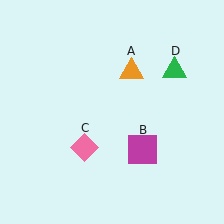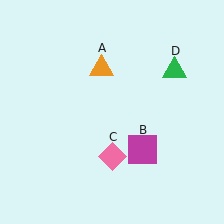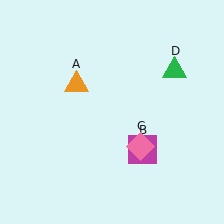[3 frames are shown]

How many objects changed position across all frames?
2 objects changed position: orange triangle (object A), pink diamond (object C).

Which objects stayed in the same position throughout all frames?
Magenta square (object B) and green triangle (object D) remained stationary.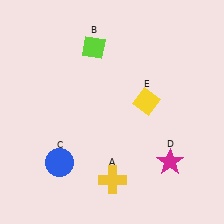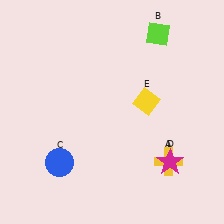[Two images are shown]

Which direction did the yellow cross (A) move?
The yellow cross (A) moved right.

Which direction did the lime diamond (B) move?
The lime diamond (B) moved right.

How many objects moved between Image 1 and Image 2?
2 objects moved between the two images.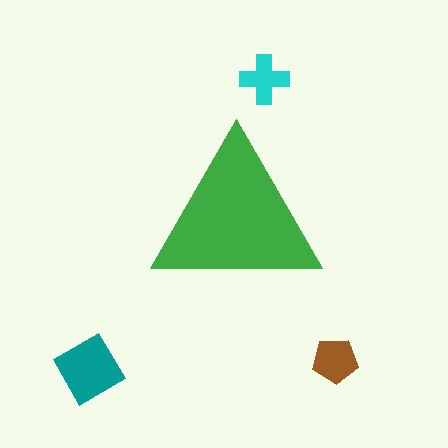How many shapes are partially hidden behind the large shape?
0 shapes are partially hidden.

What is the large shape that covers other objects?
A green triangle.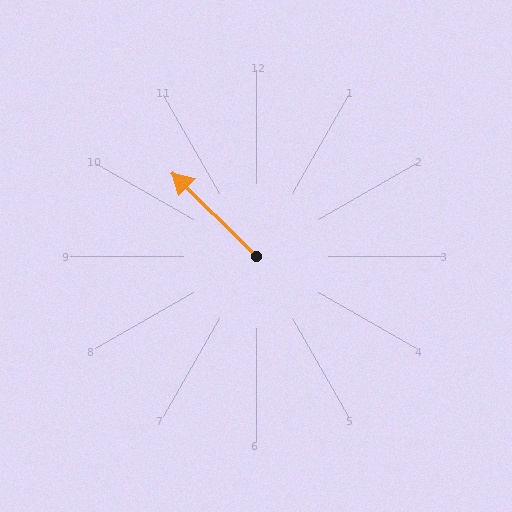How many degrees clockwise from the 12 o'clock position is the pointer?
Approximately 315 degrees.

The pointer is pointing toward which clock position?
Roughly 10 o'clock.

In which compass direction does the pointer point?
Northwest.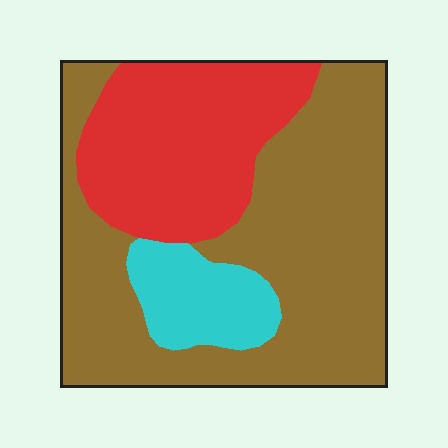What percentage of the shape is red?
Red covers around 30% of the shape.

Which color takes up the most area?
Brown, at roughly 60%.